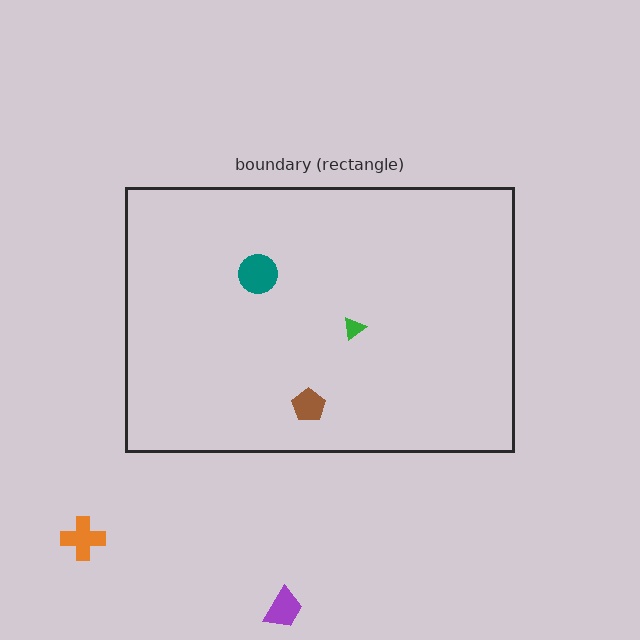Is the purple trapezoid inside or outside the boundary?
Outside.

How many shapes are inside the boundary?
3 inside, 2 outside.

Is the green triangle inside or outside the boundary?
Inside.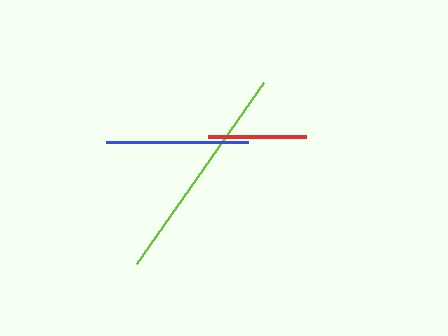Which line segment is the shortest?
The red line is the shortest at approximately 98 pixels.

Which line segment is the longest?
The lime line is the longest at approximately 221 pixels.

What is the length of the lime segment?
The lime segment is approximately 221 pixels long.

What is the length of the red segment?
The red segment is approximately 98 pixels long.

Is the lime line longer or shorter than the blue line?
The lime line is longer than the blue line.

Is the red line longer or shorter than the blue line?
The blue line is longer than the red line.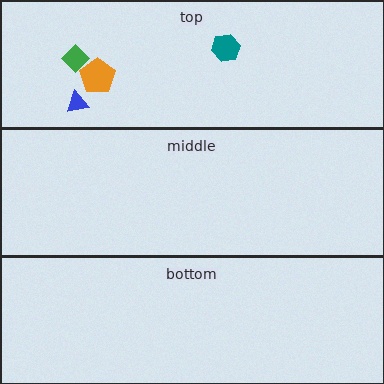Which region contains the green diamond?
The top region.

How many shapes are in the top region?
4.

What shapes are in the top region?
The orange pentagon, the blue triangle, the green diamond, the teal hexagon.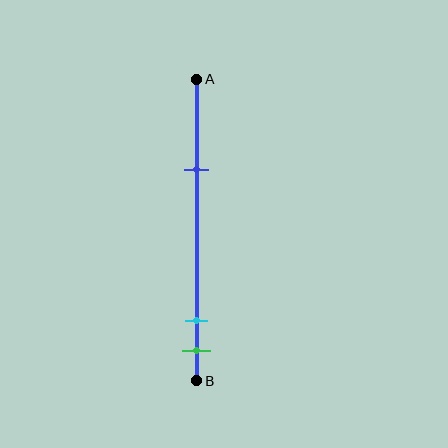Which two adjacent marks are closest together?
The cyan and green marks are the closest adjacent pair.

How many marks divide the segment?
There are 3 marks dividing the segment.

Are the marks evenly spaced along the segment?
No, the marks are not evenly spaced.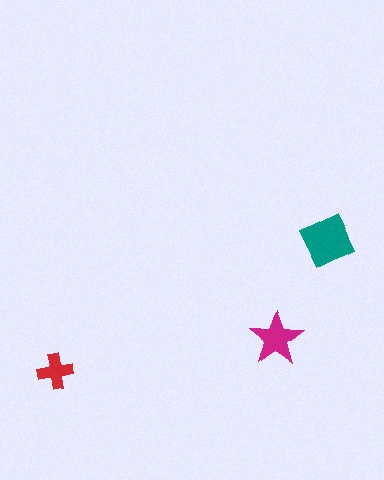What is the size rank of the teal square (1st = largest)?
1st.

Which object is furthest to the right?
The teal square is rightmost.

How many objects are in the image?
There are 3 objects in the image.